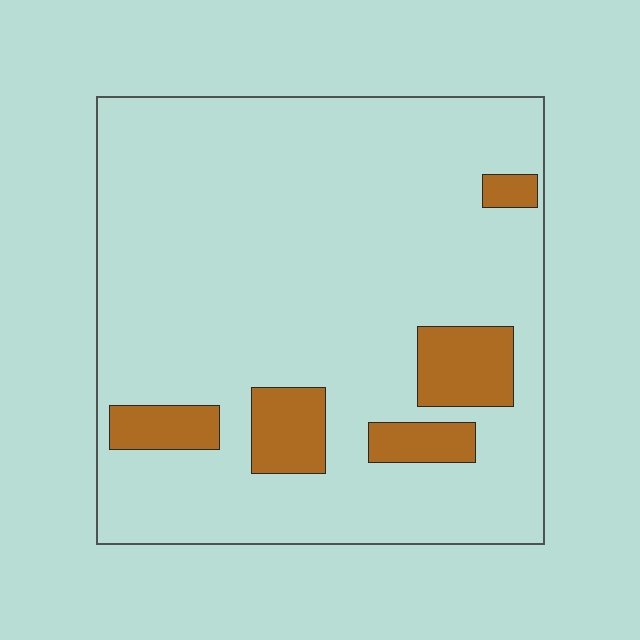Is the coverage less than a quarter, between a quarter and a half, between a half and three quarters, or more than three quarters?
Less than a quarter.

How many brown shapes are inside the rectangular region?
5.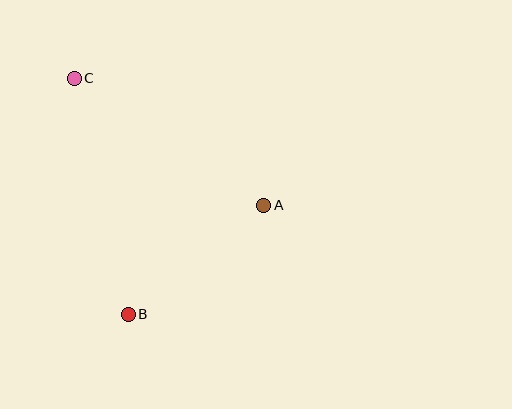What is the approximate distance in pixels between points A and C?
The distance between A and C is approximately 228 pixels.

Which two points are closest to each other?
Points A and B are closest to each other.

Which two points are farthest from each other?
Points B and C are farthest from each other.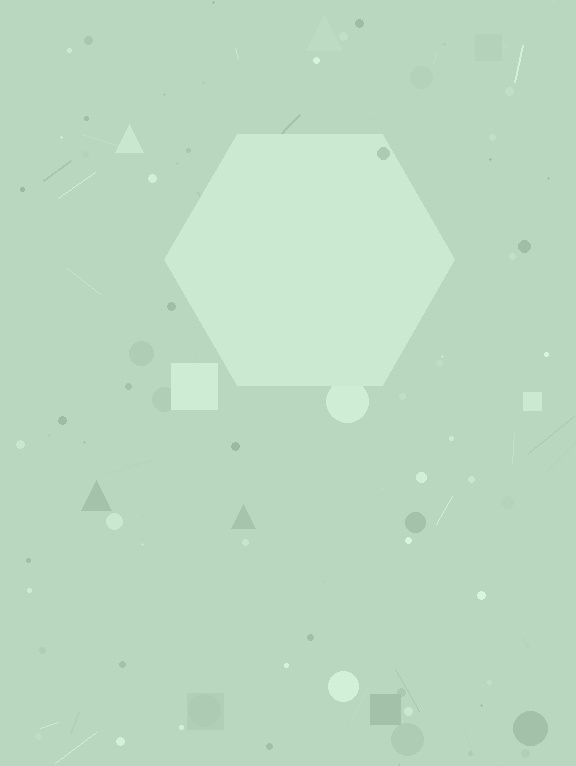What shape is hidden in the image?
A hexagon is hidden in the image.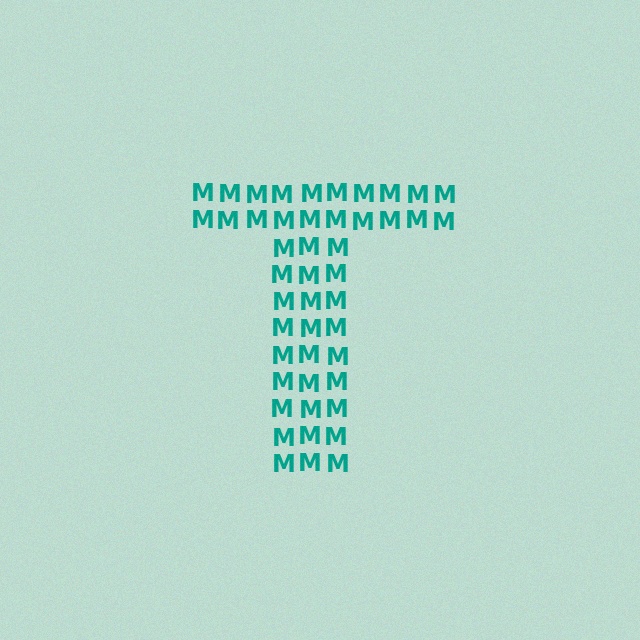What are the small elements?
The small elements are letter M's.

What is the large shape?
The large shape is the letter T.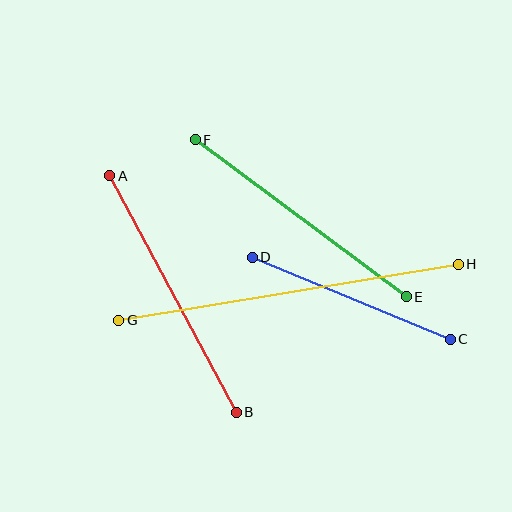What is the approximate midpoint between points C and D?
The midpoint is at approximately (351, 298) pixels.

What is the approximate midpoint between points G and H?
The midpoint is at approximately (289, 292) pixels.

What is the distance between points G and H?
The distance is approximately 344 pixels.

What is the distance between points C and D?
The distance is approximately 214 pixels.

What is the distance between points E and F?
The distance is approximately 263 pixels.